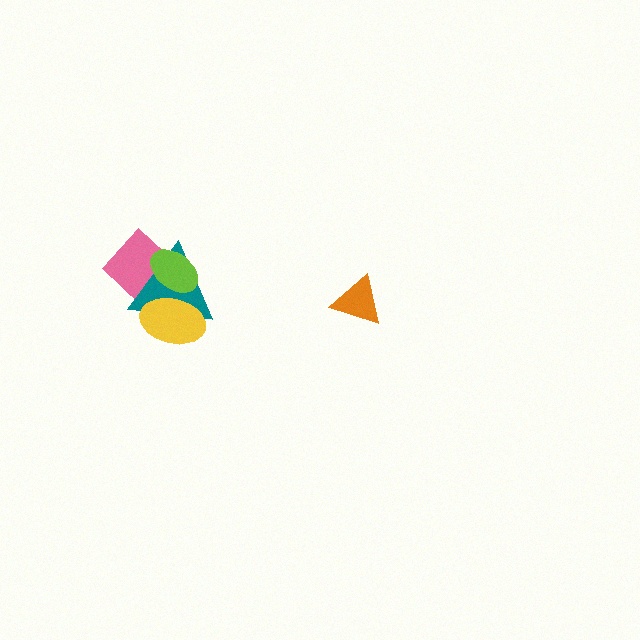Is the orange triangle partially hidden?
No, no other shape covers it.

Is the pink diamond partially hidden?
Yes, it is partially covered by another shape.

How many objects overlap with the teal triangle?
3 objects overlap with the teal triangle.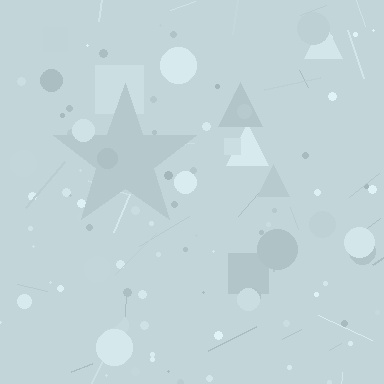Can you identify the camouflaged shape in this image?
The camouflaged shape is a star.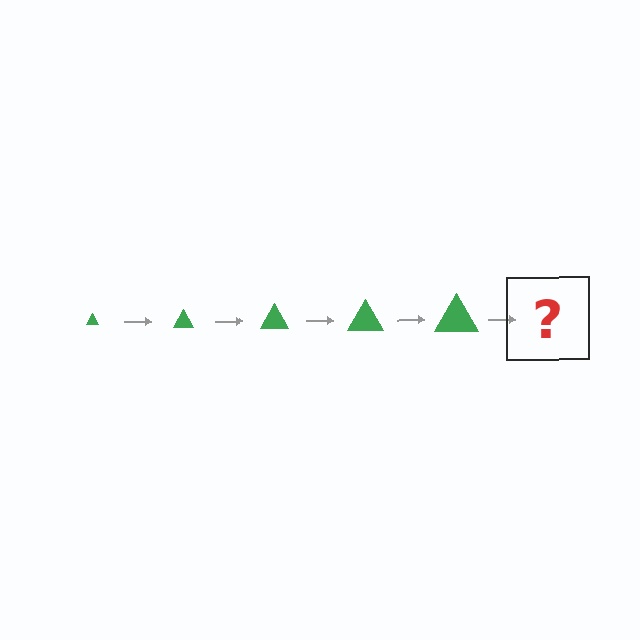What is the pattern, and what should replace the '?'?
The pattern is that the triangle gets progressively larger each step. The '?' should be a green triangle, larger than the previous one.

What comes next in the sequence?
The next element should be a green triangle, larger than the previous one.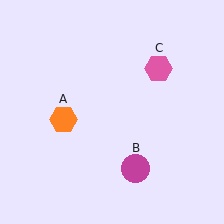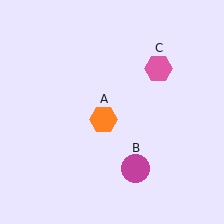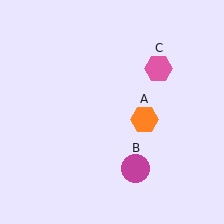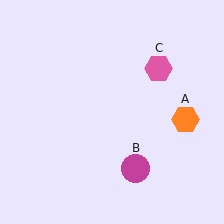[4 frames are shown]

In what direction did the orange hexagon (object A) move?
The orange hexagon (object A) moved right.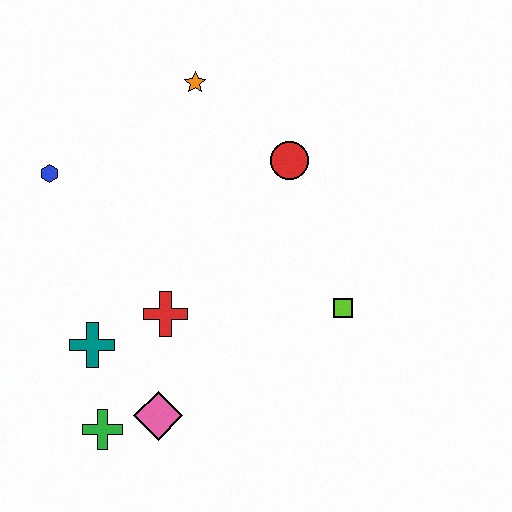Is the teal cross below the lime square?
Yes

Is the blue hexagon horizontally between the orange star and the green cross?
No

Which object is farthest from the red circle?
The green cross is farthest from the red circle.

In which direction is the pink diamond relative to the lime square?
The pink diamond is to the left of the lime square.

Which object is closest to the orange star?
The red circle is closest to the orange star.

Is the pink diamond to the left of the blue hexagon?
No